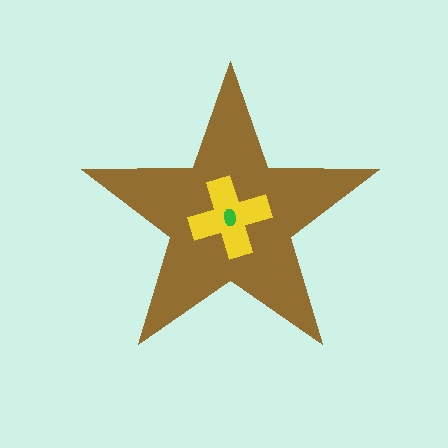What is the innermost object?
The green ellipse.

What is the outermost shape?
The brown star.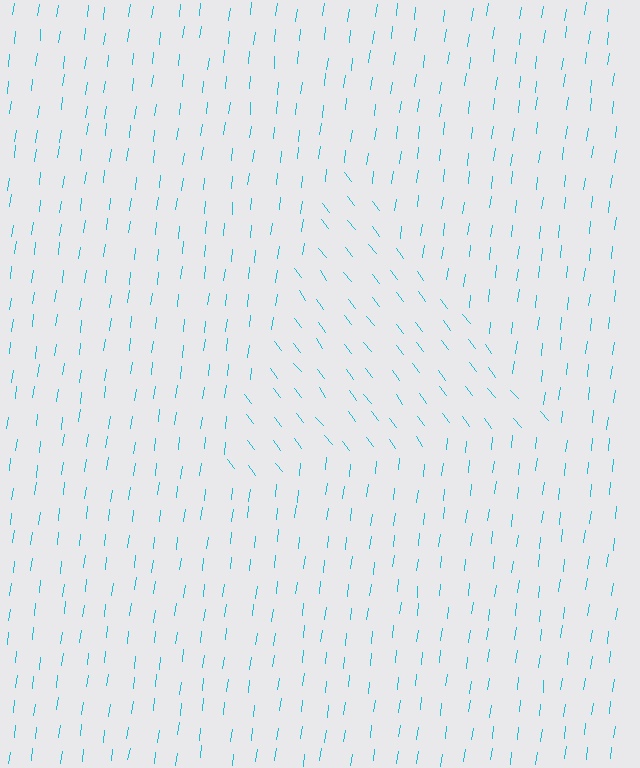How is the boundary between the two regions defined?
The boundary is defined purely by a change in line orientation (approximately 45 degrees difference). All lines are the same color and thickness.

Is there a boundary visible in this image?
Yes, there is a texture boundary formed by a change in line orientation.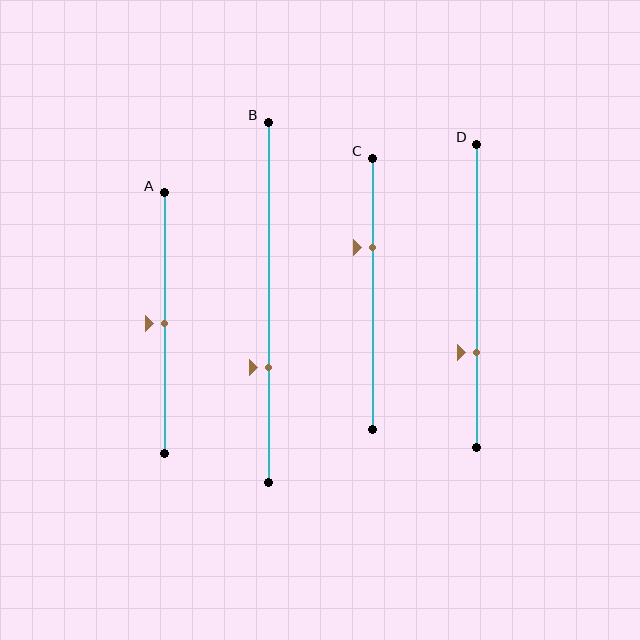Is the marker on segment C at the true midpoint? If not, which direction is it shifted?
No, the marker on segment C is shifted upward by about 17% of the segment length.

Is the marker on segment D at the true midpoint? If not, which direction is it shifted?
No, the marker on segment D is shifted downward by about 19% of the segment length.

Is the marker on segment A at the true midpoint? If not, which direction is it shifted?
Yes, the marker on segment A is at the true midpoint.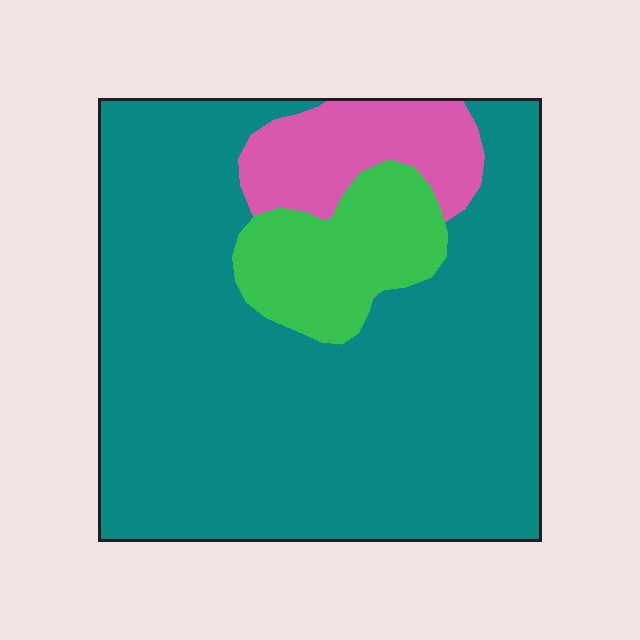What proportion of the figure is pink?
Pink covers roughly 10% of the figure.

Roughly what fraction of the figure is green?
Green takes up about one eighth (1/8) of the figure.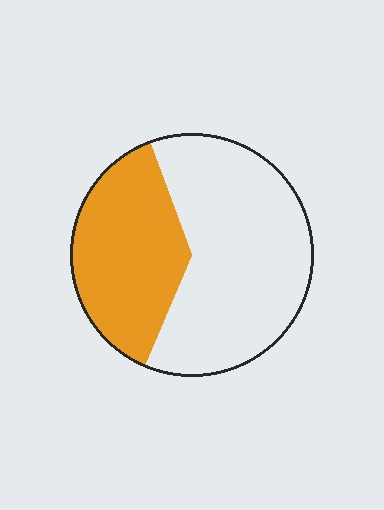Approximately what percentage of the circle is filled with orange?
Approximately 40%.